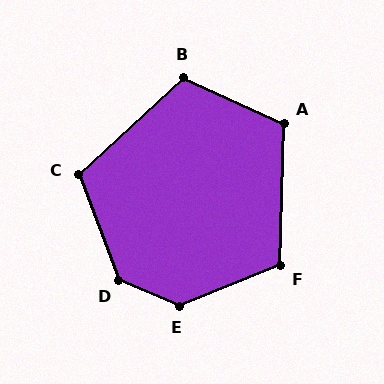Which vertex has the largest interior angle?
E, at approximately 135 degrees.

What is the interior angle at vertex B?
Approximately 113 degrees (obtuse).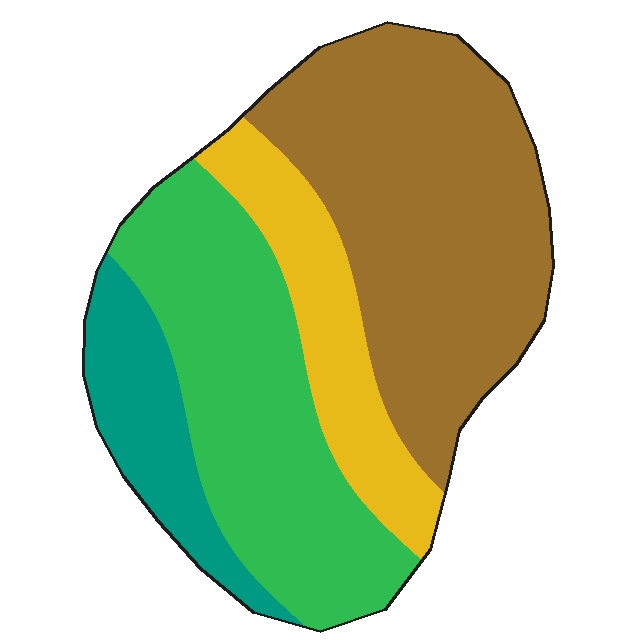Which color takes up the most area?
Brown, at roughly 40%.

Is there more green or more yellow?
Green.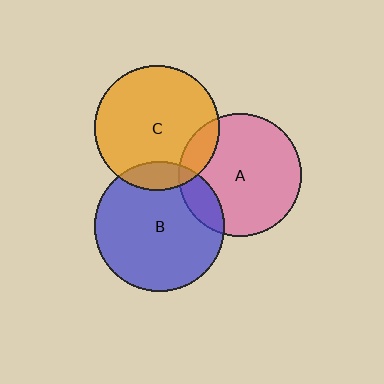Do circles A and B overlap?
Yes.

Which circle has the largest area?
Circle B (blue).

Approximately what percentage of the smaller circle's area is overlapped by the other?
Approximately 15%.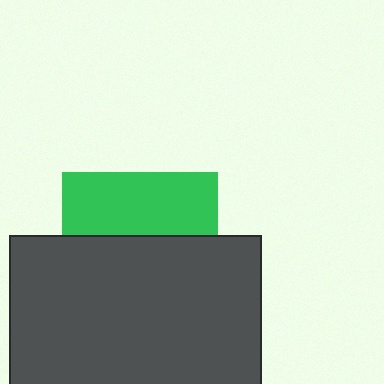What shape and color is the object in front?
The object in front is a dark gray rectangle.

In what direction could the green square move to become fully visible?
The green square could move up. That would shift it out from behind the dark gray rectangle entirely.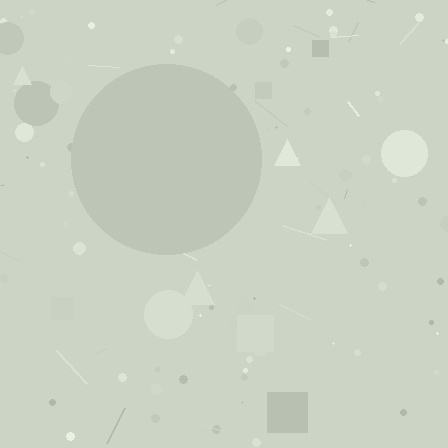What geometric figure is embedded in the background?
A circle is embedded in the background.